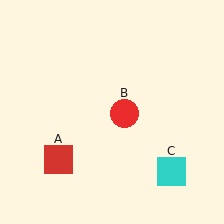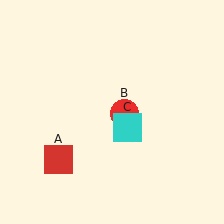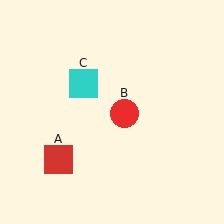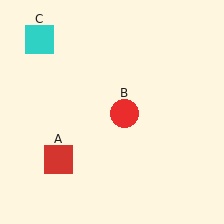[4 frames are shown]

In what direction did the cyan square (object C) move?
The cyan square (object C) moved up and to the left.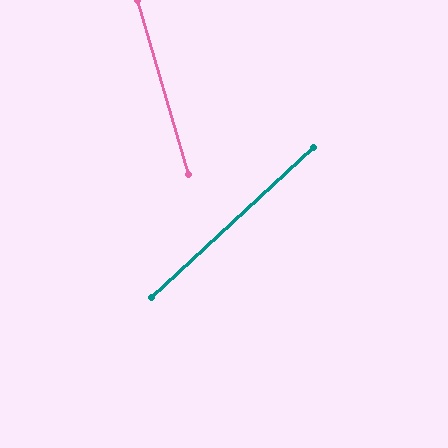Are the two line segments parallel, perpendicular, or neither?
Neither parallel nor perpendicular — they differ by about 64°.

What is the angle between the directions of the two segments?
Approximately 64 degrees.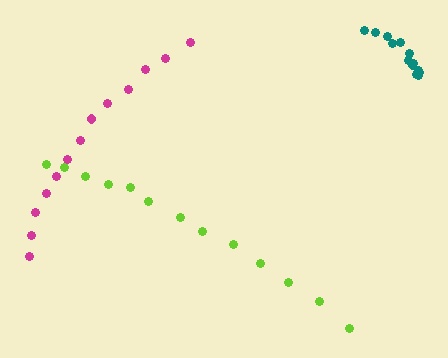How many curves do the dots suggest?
There are 3 distinct paths.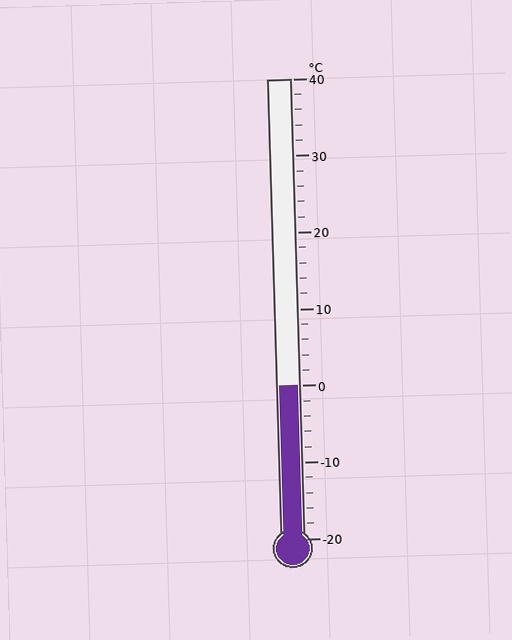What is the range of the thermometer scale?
The thermometer scale ranges from -20°C to 40°C.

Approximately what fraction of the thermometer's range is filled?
The thermometer is filled to approximately 35% of its range.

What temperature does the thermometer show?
The thermometer shows approximately 0°C.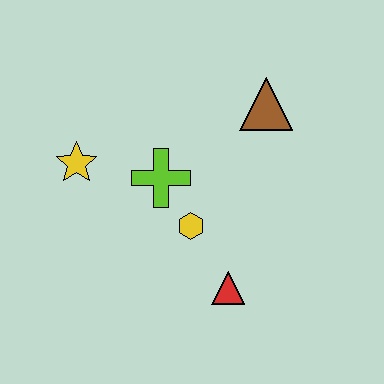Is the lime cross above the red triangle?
Yes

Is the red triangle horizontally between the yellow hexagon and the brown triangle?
Yes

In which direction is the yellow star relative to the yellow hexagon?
The yellow star is to the left of the yellow hexagon.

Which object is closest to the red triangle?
The yellow hexagon is closest to the red triangle.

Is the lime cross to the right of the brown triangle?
No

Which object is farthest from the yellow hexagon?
The brown triangle is farthest from the yellow hexagon.